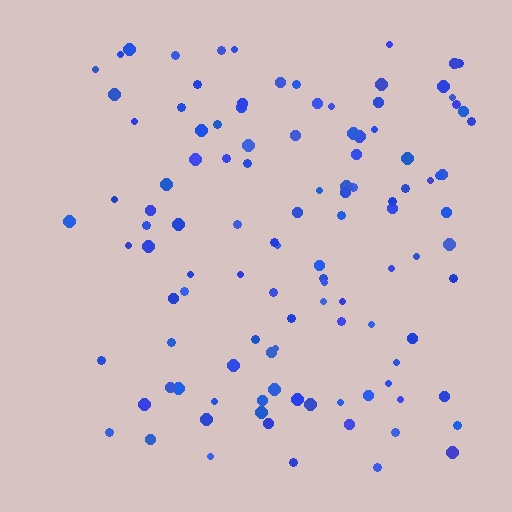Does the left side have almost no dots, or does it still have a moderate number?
Still a moderate number, just noticeably fewer than the right.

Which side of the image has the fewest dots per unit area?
The left.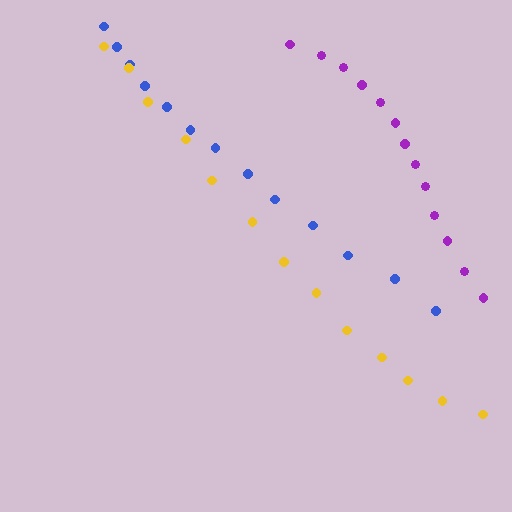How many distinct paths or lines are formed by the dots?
There are 3 distinct paths.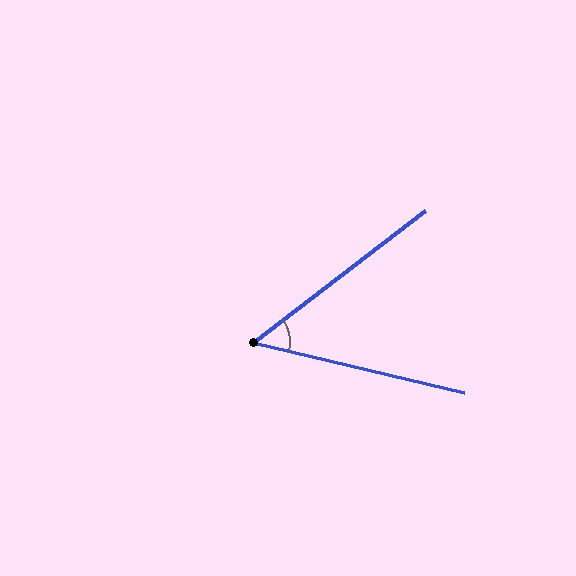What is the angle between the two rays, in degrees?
Approximately 51 degrees.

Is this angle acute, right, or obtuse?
It is acute.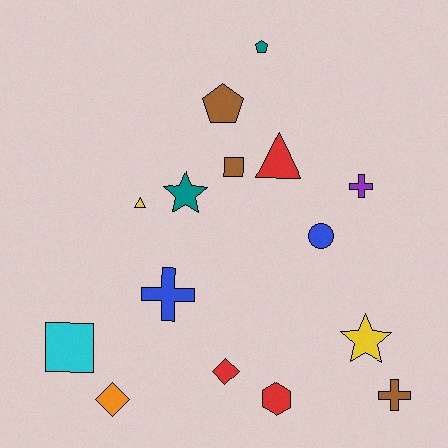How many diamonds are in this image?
There are 2 diamonds.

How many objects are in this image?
There are 15 objects.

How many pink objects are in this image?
There are no pink objects.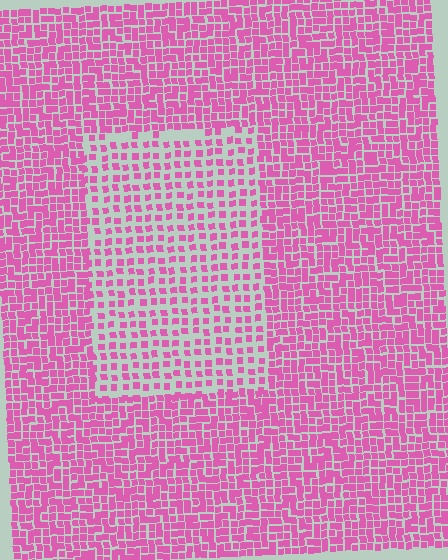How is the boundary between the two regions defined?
The boundary is defined by a change in element density (approximately 1.9x ratio). All elements are the same color, size, and shape.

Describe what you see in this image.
The image contains small pink elements arranged at two different densities. A rectangle-shaped region is visible where the elements are less densely packed than the surrounding area.